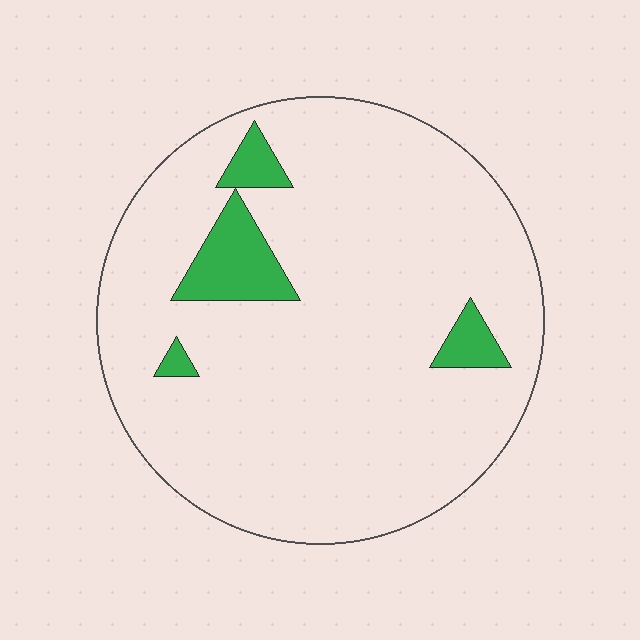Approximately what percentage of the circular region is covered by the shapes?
Approximately 10%.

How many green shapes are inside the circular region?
4.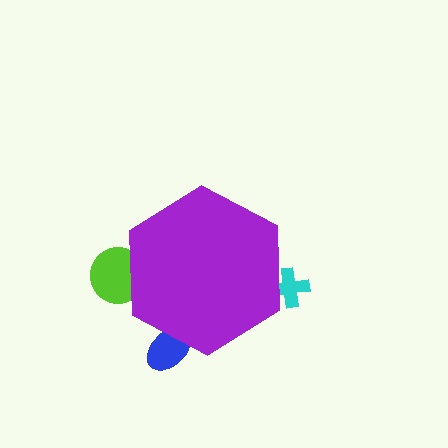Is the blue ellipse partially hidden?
Yes, the blue ellipse is partially hidden behind the purple hexagon.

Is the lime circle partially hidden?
Yes, the lime circle is partially hidden behind the purple hexagon.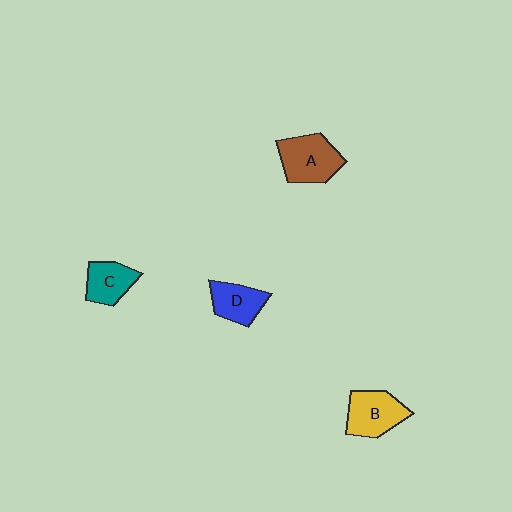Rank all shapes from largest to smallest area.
From largest to smallest: A (brown), B (yellow), D (blue), C (teal).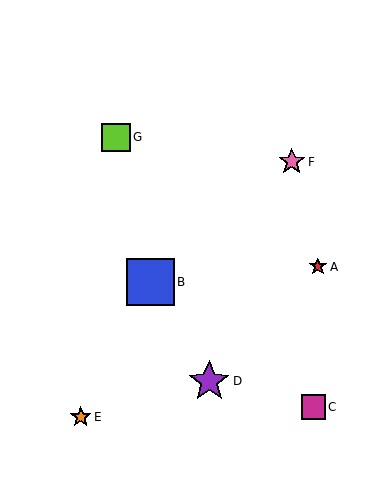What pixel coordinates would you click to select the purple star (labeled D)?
Click at (209, 381) to select the purple star D.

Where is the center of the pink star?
The center of the pink star is at (292, 162).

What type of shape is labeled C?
Shape C is a magenta square.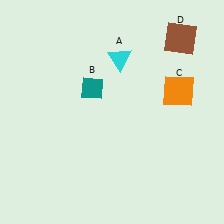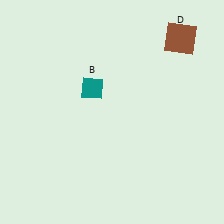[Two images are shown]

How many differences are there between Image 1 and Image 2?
There are 2 differences between the two images.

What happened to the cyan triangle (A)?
The cyan triangle (A) was removed in Image 2. It was in the top-right area of Image 1.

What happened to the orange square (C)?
The orange square (C) was removed in Image 2. It was in the top-right area of Image 1.